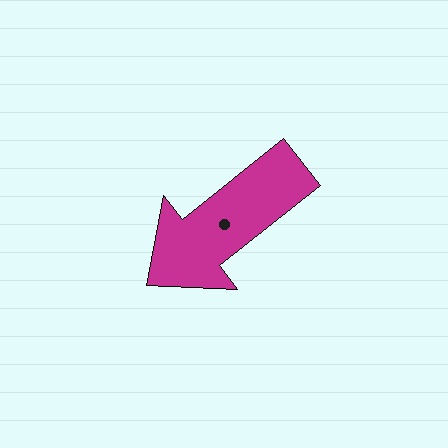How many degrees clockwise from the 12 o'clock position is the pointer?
Approximately 232 degrees.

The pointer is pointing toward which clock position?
Roughly 8 o'clock.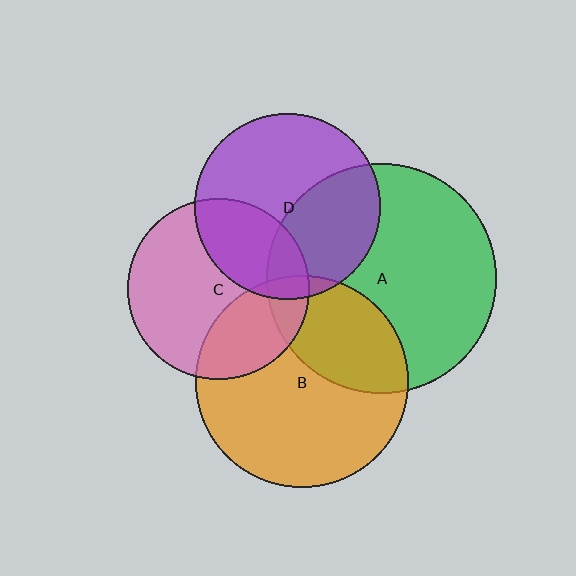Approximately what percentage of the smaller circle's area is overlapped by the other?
Approximately 30%.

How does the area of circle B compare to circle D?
Approximately 1.3 times.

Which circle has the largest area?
Circle A (green).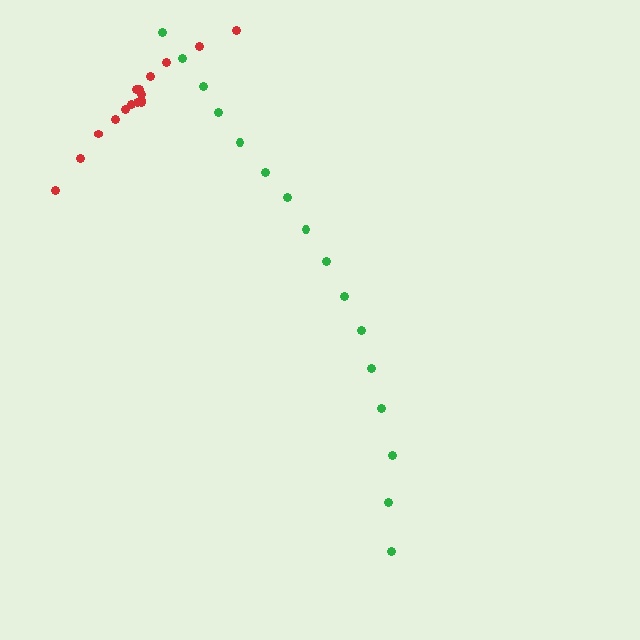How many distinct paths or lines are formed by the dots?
There are 2 distinct paths.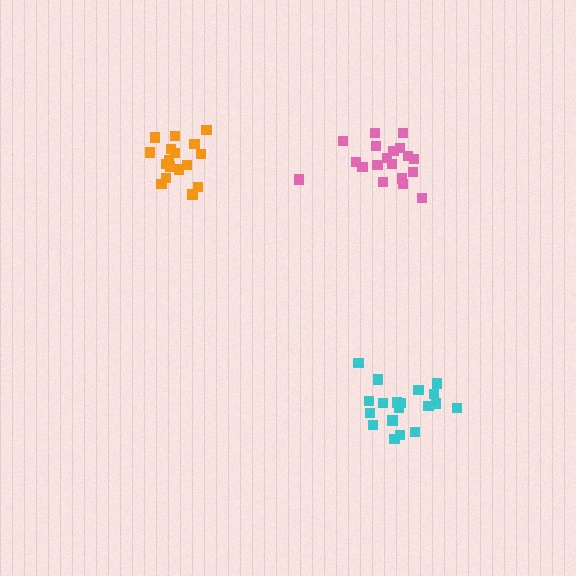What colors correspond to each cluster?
The clusters are colored: orange, cyan, pink.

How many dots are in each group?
Group 1: 17 dots, Group 2: 19 dots, Group 3: 19 dots (55 total).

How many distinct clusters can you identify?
There are 3 distinct clusters.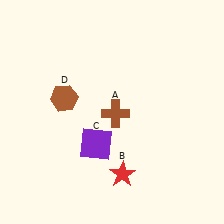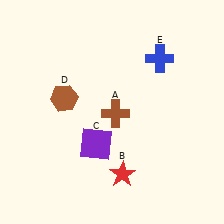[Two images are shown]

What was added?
A blue cross (E) was added in Image 2.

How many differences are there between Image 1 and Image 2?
There is 1 difference between the two images.